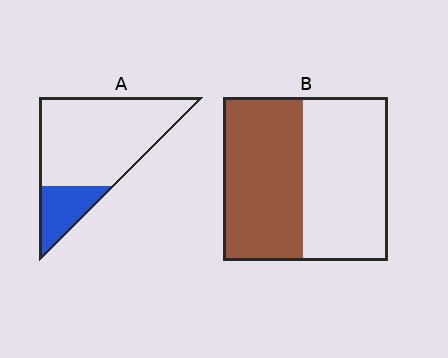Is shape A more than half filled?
No.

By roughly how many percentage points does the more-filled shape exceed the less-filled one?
By roughly 25 percentage points (B over A).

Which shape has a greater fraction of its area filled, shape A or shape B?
Shape B.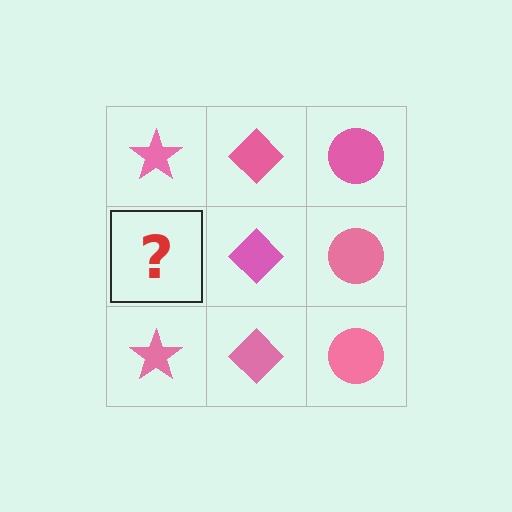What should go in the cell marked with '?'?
The missing cell should contain a pink star.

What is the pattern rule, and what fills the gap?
The rule is that each column has a consistent shape. The gap should be filled with a pink star.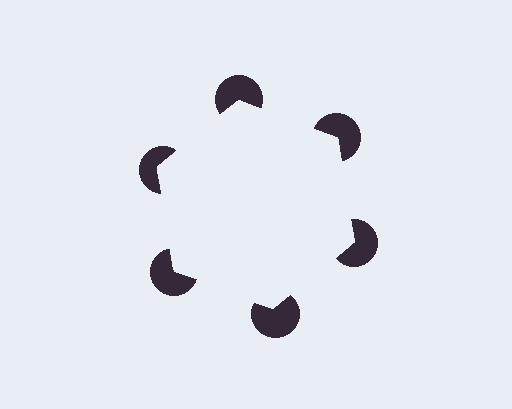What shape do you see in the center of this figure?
An illusory hexagon — its edges are inferred from the aligned wedge cuts in the pac-man discs, not physically drawn.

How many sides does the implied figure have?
6 sides.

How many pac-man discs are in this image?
There are 6 — one at each vertex of the illusory hexagon.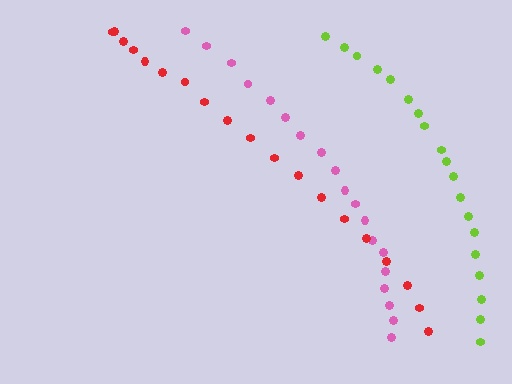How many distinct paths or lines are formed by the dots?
There are 3 distinct paths.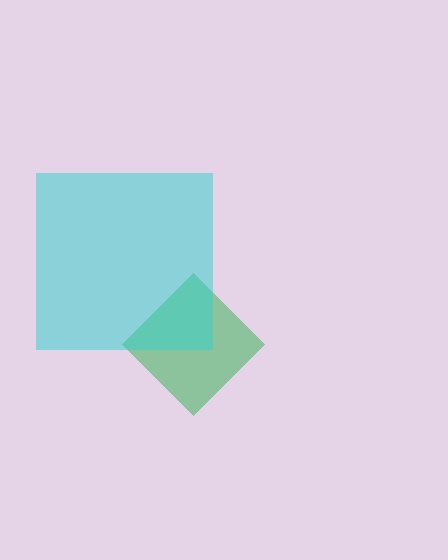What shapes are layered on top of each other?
The layered shapes are: a green diamond, a cyan square.